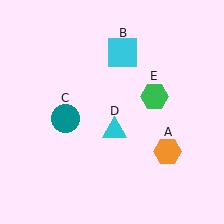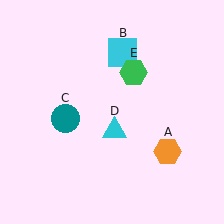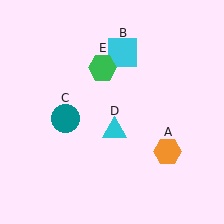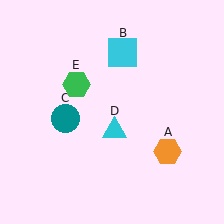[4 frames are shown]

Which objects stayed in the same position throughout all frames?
Orange hexagon (object A) and cyan square (object B) and teal circle (object C) and cyan triangle (object D) remained stationary.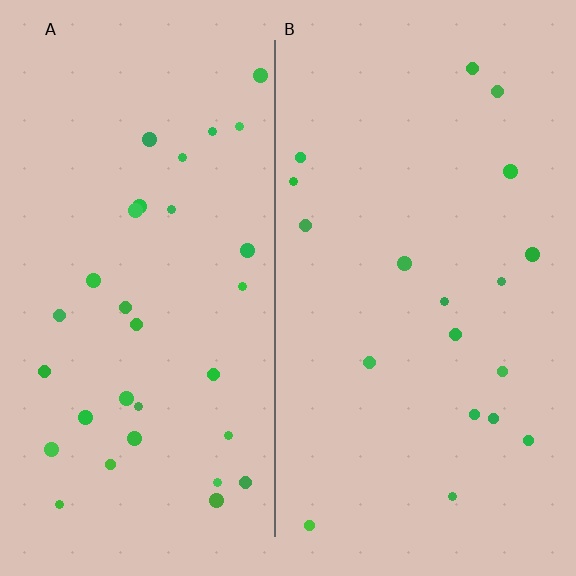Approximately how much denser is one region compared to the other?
Approximately 1.7× — region A over region B.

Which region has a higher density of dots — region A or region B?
A (the left).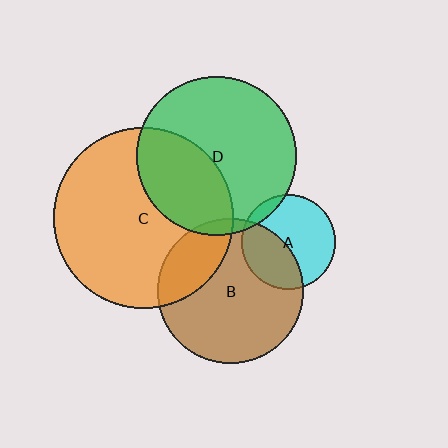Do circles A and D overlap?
Yes.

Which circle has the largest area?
Circle C (orange).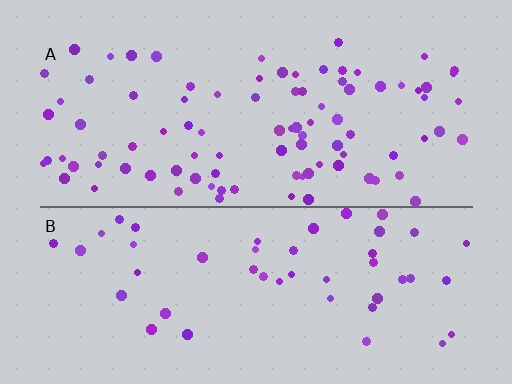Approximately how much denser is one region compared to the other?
Approximately 1.9× — region A over region B.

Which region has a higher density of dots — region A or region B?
A (the top).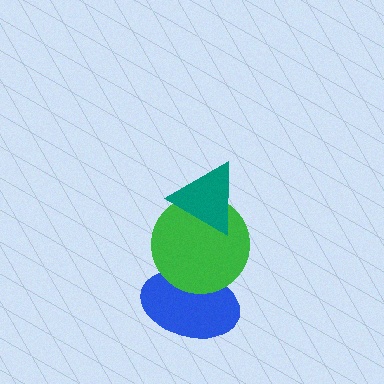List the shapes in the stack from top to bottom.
From top to bottom: the teal triangle, the green circle, the blue ellipse.